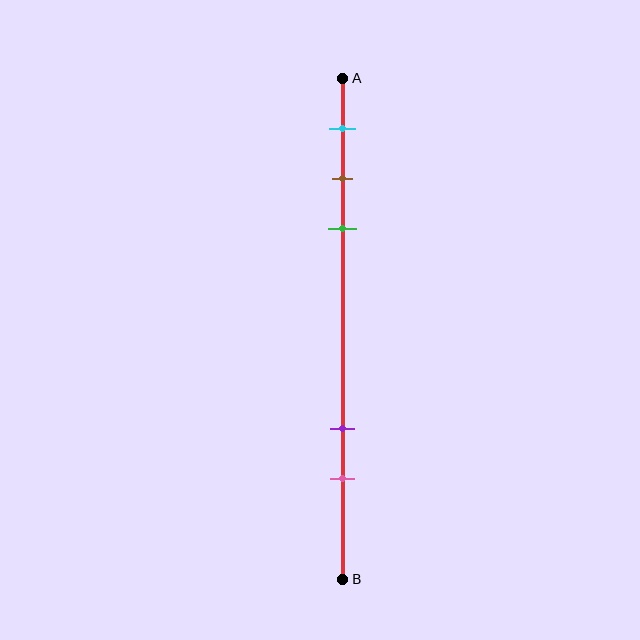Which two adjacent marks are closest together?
The brown and green marks are the closest adjacent pair.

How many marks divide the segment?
There are 5 marks dividing the segment.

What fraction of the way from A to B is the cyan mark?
The cyan mark is approximately 10% (0.1) of the way from A to B.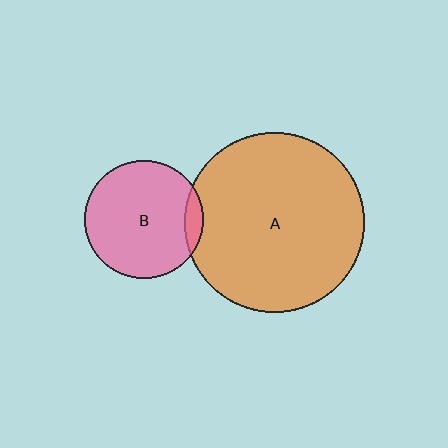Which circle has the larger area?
Circle A (orange).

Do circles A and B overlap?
Yes.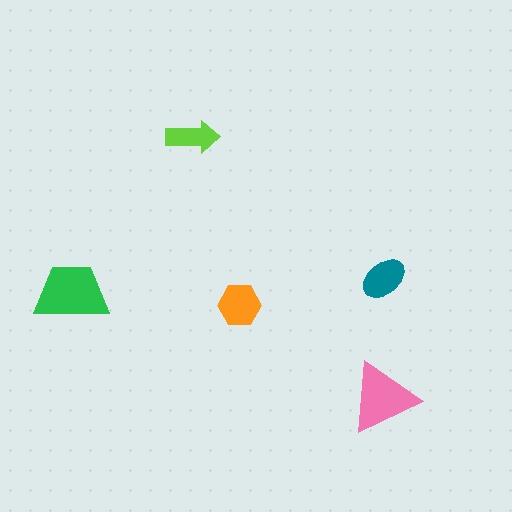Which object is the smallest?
The lime arrow.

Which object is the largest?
The green trapezoid.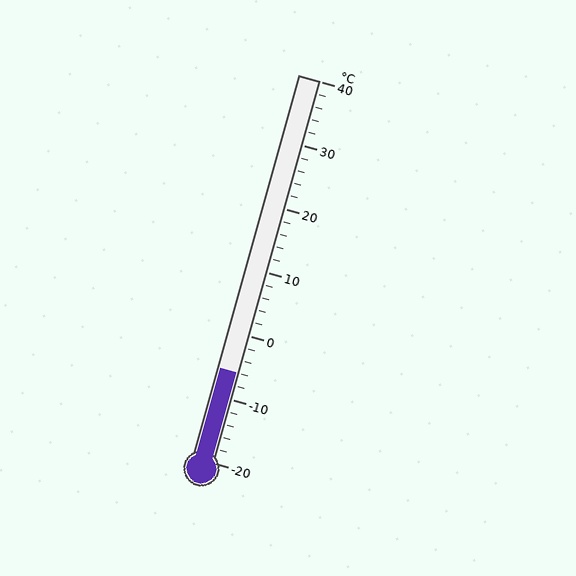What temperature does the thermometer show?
The thermometer shows approximately -6°C.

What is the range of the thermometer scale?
The thermometer scale ranges from -20°C to 40°C.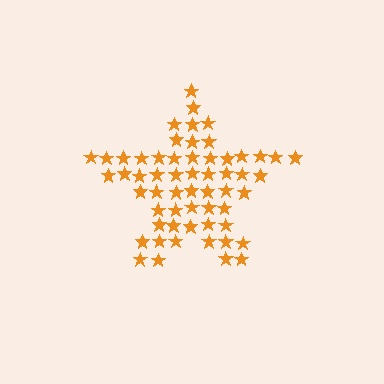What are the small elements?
The small elements are stars.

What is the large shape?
The large shape is a star.